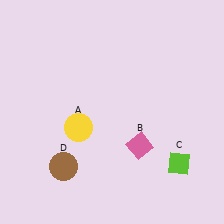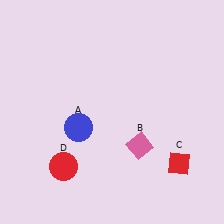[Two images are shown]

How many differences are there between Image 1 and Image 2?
There are 3 differences between the two images.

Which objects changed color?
A changed from yellow to blue. C changed from lime to red. D changed from brown to red.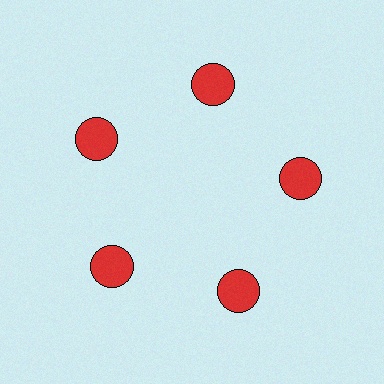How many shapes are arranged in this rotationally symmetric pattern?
There are 5 shapes, arranged in 5 groups of 1.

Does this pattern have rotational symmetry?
Yes, this pattern has 5-fold rotational symmetry. It looks the same after rotating 72 degrees around the center.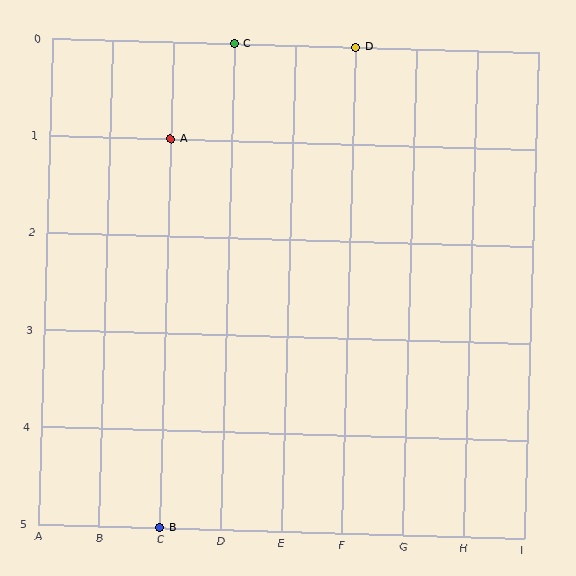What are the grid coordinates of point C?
Point C is at grid coordinates (D, 0).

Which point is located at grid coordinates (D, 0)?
Point C is at (D, 0).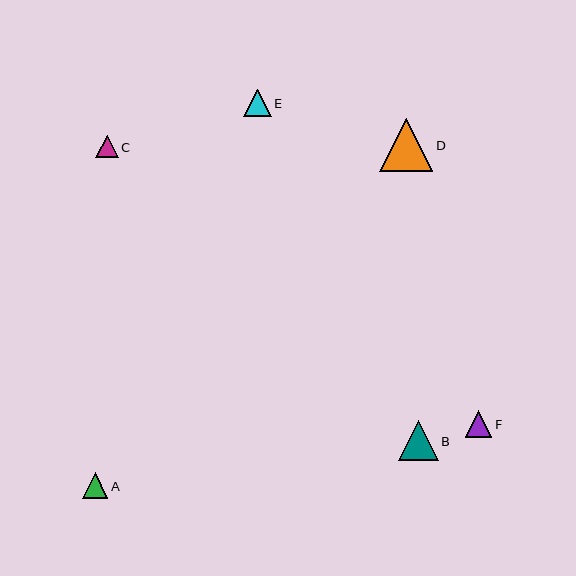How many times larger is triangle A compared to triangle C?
Triangle A is approximately 1.1 times the size of triangle C.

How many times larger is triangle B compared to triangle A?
Triangle B is approximately 1.6 times the size of triangle A.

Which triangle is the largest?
Triangle D is the largest with a size of approximately 53 pixels.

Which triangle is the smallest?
Triangle C is the smallest with a size of approximately 22 pixels.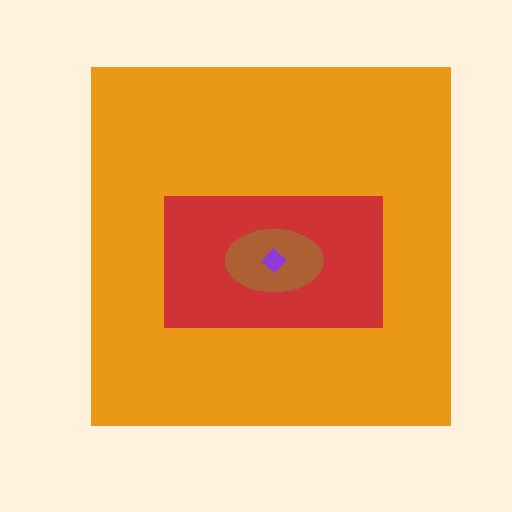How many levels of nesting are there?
4.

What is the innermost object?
The purple diamond.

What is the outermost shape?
The orange square.